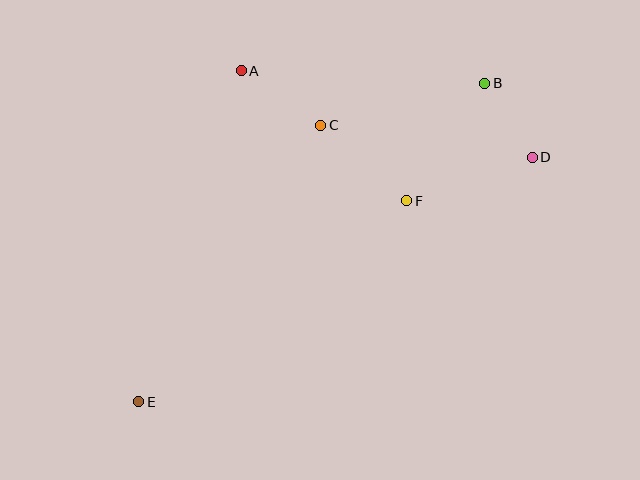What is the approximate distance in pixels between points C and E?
The distance between C and E is approximately 331 pixels.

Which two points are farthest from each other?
Points B and E are farthest from each other.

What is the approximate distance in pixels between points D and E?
The distance between D and E is approximately 463 pixels.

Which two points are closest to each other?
Points B and D are closest to each other.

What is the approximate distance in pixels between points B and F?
The distance between B and F is approximately 141 pixels.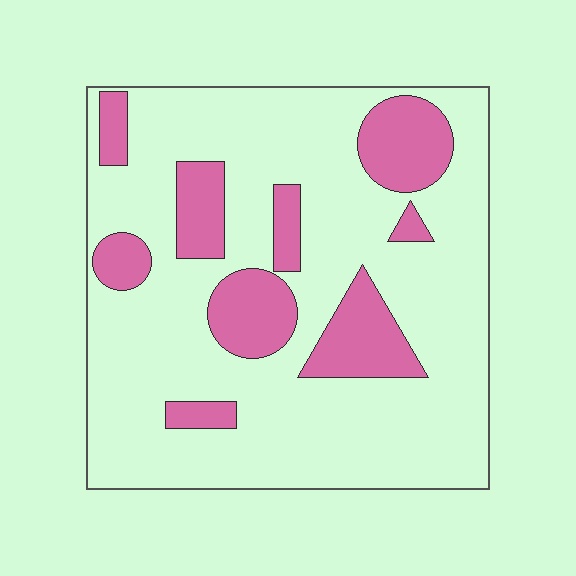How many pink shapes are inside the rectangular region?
9.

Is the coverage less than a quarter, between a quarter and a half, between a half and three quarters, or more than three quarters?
Less than a quarter.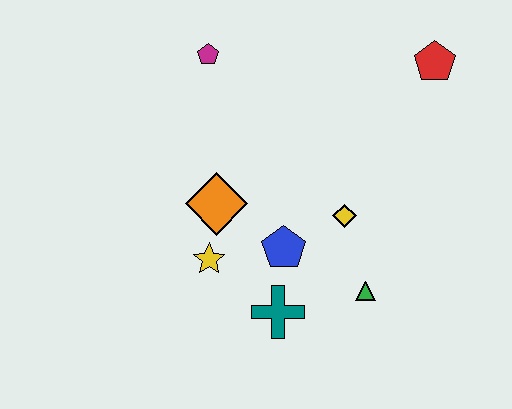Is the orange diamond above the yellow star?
Yes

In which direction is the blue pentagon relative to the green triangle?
The blue pentagon is to the left of the green triangle.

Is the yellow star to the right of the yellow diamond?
No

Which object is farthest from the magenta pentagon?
The green triangle is farthest from the magenta pentagon.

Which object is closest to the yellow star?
The orange diamond is closest to the yellow star.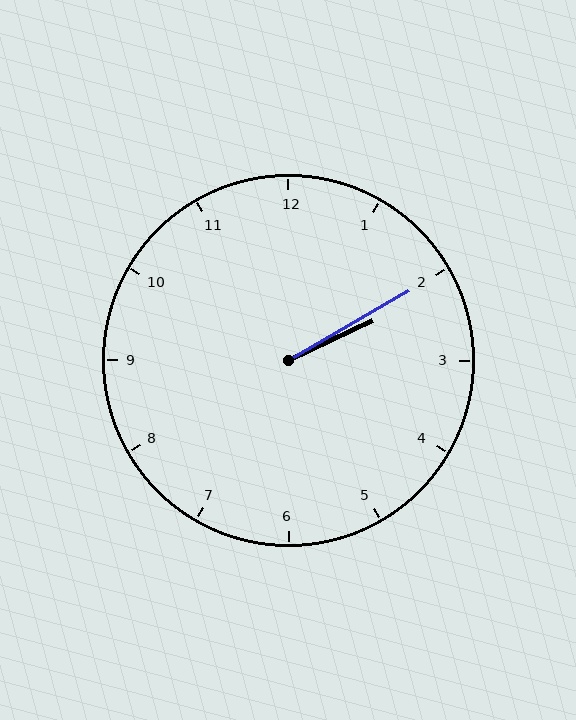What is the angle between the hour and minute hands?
Approximately 5 degrees.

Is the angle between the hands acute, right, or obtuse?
It is acute.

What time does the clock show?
2:10.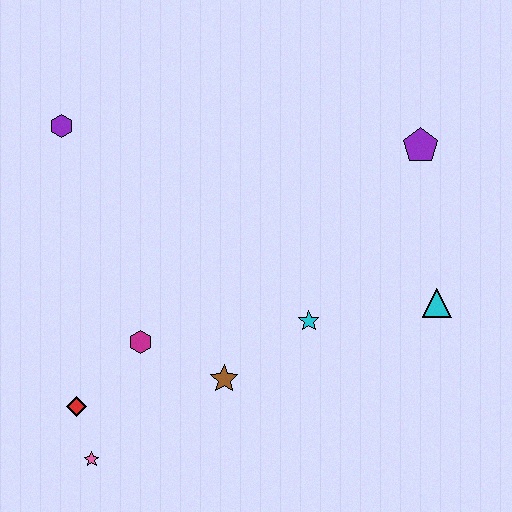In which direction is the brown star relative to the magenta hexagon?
The brown star is to the right of the magenta hexagon.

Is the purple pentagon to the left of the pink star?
No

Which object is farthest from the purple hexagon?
The cyan triangle is farthest from the purple hexagon.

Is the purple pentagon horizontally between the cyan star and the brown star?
No